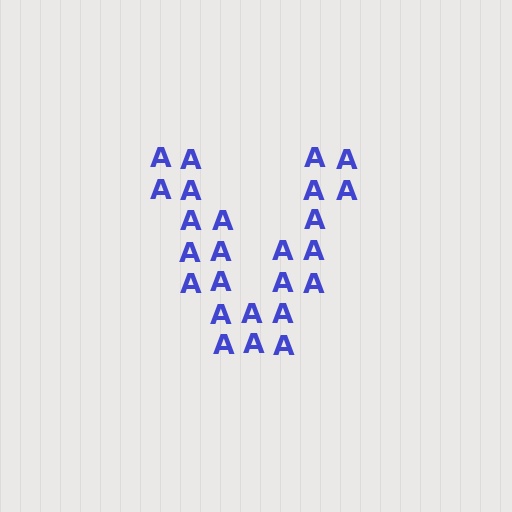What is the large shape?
The large shape is the letter V.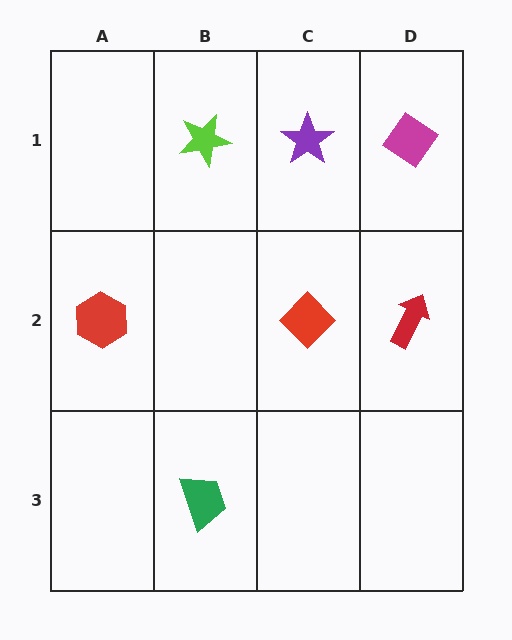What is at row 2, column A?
A red hexagon.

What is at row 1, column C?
A purple star.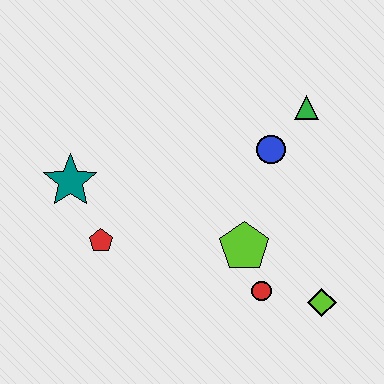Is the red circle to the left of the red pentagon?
No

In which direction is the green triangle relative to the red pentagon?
The green triangle is to the right of the red pentagon.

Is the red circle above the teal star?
No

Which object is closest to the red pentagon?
The teal star is closest to the red pentagon.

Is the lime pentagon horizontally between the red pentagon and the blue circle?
Yes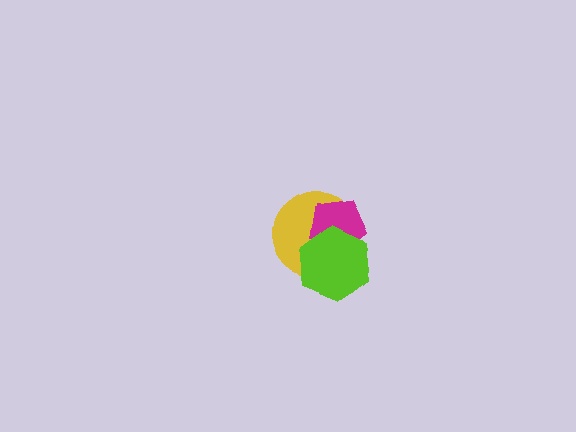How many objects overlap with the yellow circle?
2 objects overlap with the yellow circle.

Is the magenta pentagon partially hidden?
Yes, it is partially covered by another shape.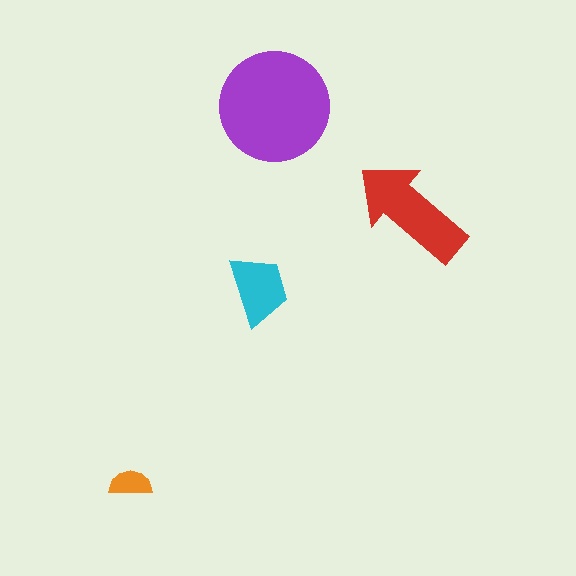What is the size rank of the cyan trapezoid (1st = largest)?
3rd.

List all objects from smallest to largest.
The orange semicircle, the cyan trapezoid, the red arrow, the purple circle.